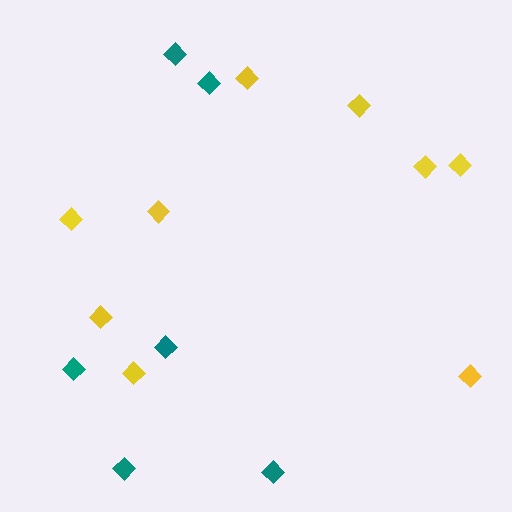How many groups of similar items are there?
There are 2 groups: one group of yellow diamonds (9) and one group of teal diamonds (6).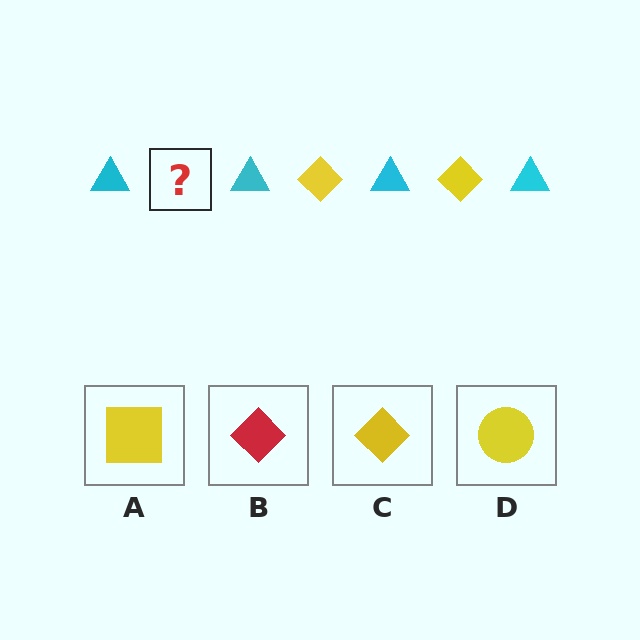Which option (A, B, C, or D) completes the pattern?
C.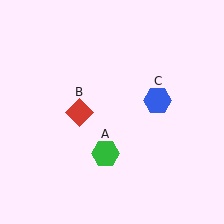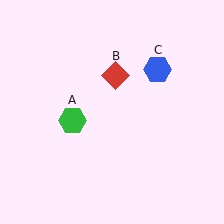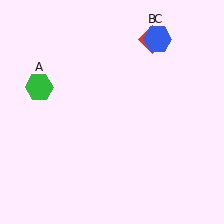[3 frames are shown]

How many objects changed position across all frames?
3 objects changed position: green hexagon (object A), red diamond (object B), blue hexagon (object C).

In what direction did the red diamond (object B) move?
The red diamond (object B) moved up and to the right.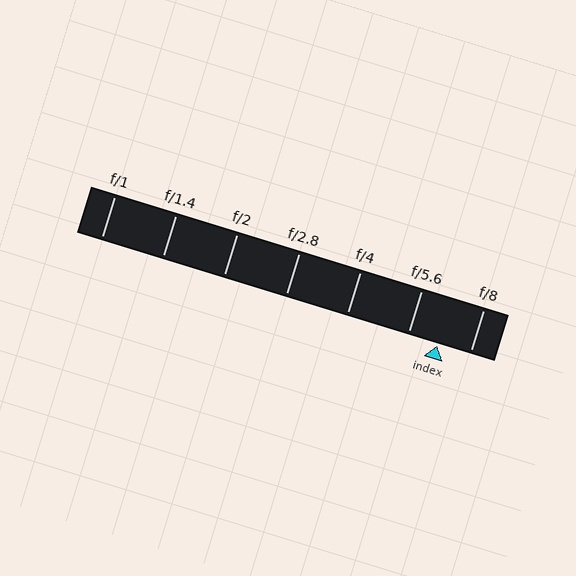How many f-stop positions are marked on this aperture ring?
There are 7 f-stop positions marked.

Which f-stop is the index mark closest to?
The index mark is closest to f/5.6.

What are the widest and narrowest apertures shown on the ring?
The widest aperture shown is f/1 and the narrowest is f/8.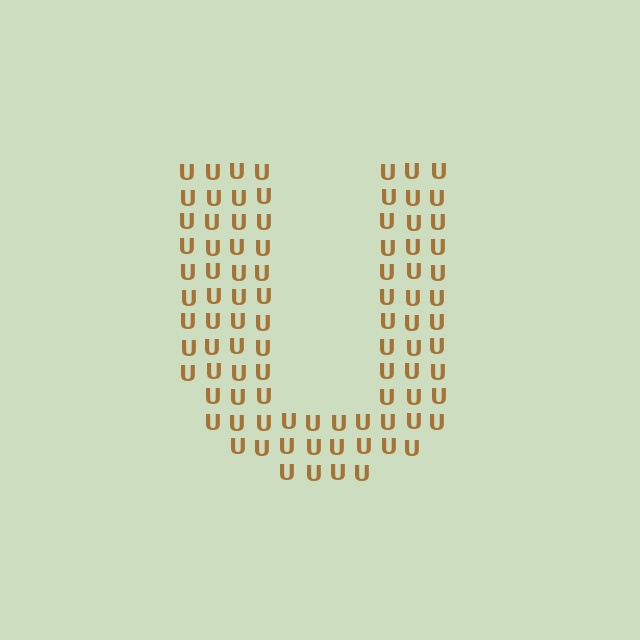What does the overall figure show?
The overall figure shows the letter U.